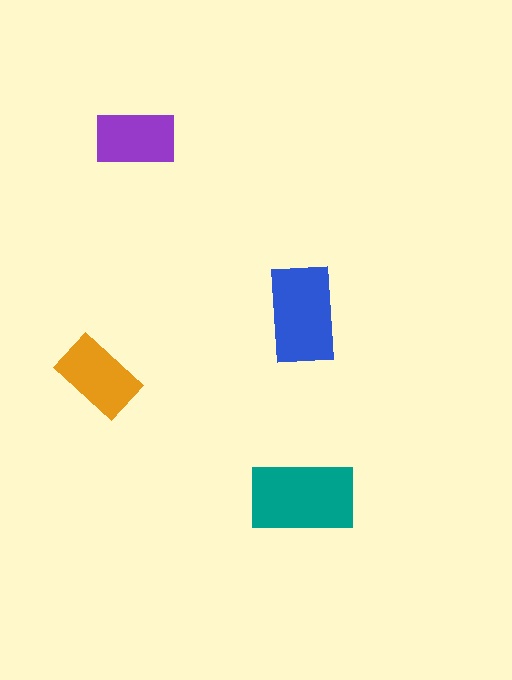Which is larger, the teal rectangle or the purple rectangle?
The teal one.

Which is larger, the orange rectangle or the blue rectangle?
The blue one.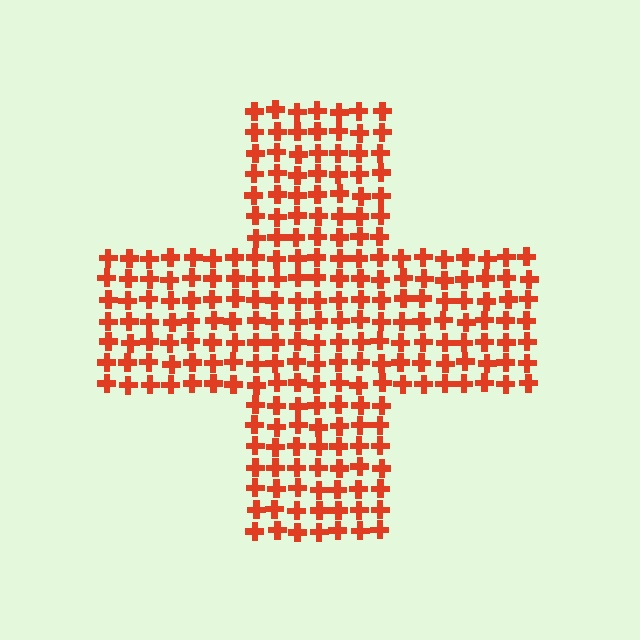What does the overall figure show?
The overall figure shows a cross.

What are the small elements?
The small elements are crosses.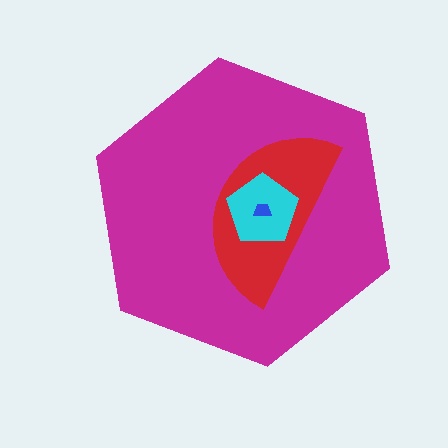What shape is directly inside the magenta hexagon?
The red semicircle.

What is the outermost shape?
The magenta hexagon.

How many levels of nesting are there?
4.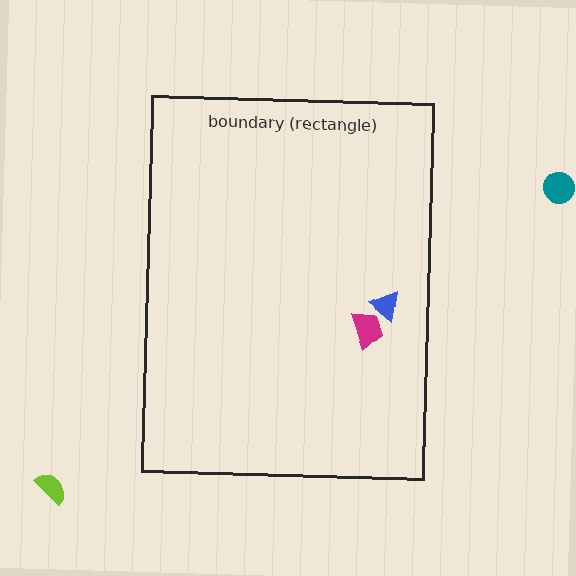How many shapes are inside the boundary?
2 inside, 2 outside.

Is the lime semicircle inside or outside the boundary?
Outside.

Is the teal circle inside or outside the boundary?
Outside.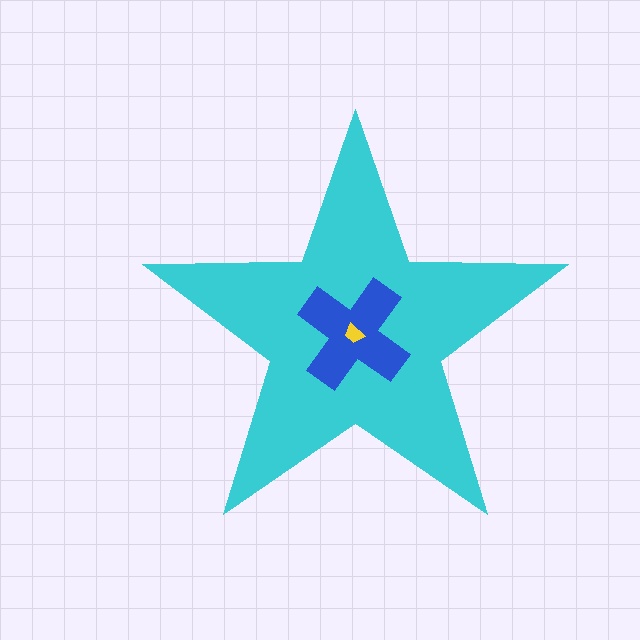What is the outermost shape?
The cyan star.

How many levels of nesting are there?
3.